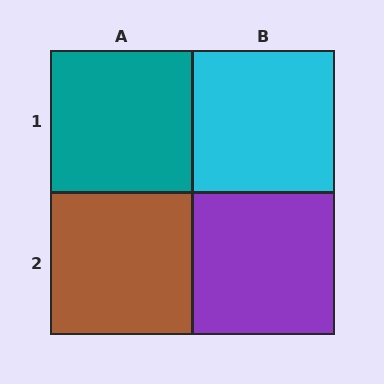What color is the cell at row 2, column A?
Brown.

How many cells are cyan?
1 cell is cyan.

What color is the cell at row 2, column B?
Purple.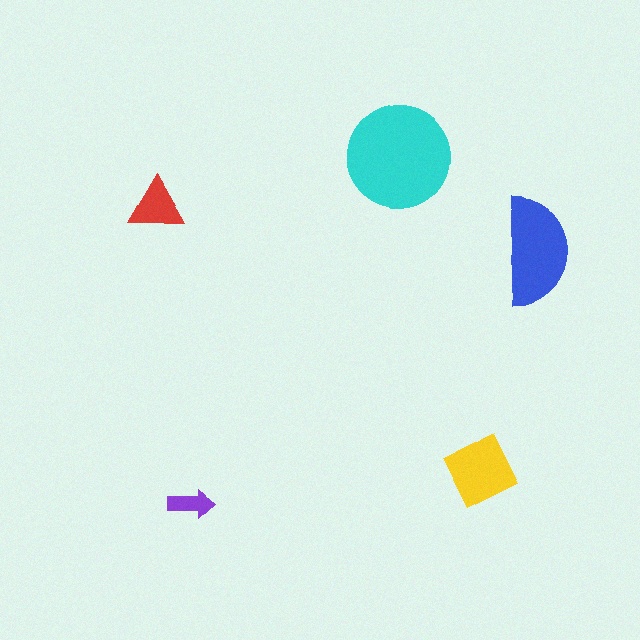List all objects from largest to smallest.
The cyan circle, the blue semicircle, the yellow diamond, the red triangle, the purple arrow.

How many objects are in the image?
There are 5 objects in the image.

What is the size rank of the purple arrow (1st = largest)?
5th.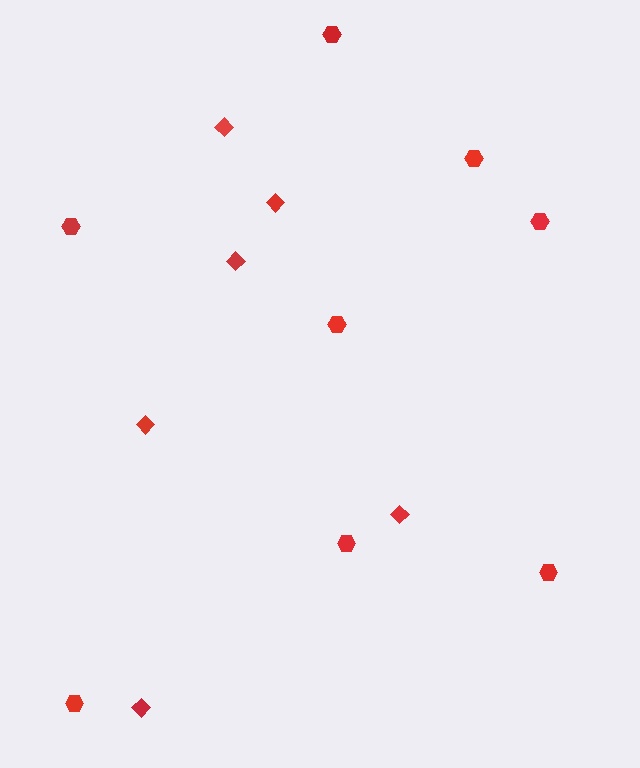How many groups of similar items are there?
There are 2 groups: one group of diamonds (6) and one group of hexagons (8).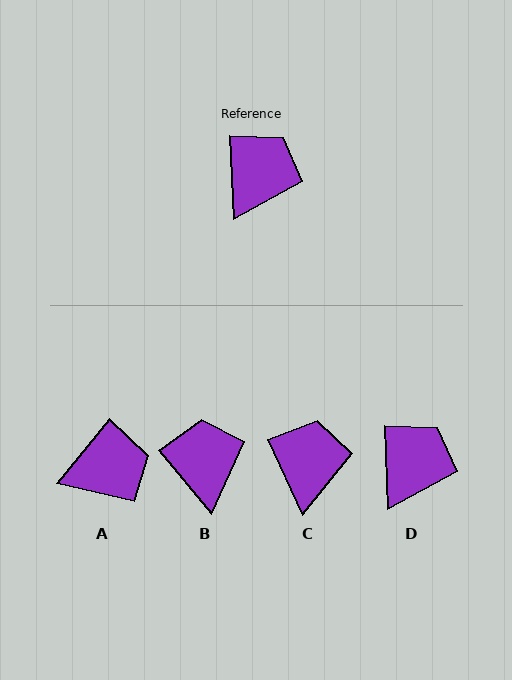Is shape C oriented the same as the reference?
No, it is off by about 22 degrees.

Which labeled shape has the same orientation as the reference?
D.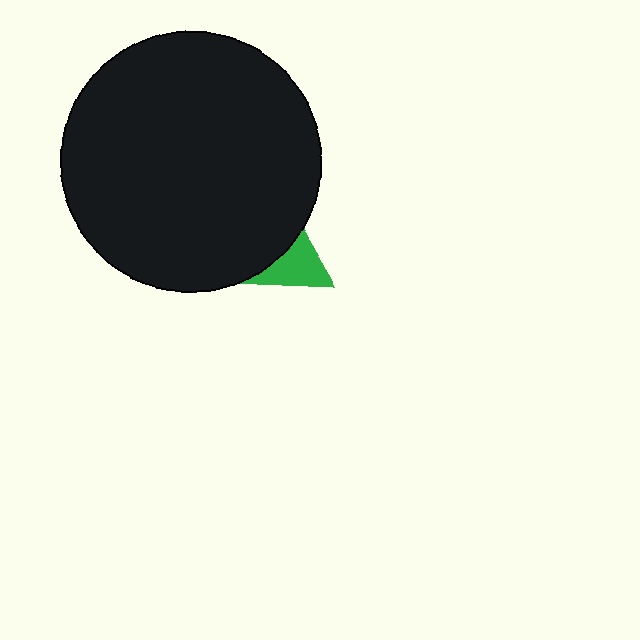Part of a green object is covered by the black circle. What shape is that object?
It is a triangle.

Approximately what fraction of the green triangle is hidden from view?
Roughly 70% of the green triangle is hidden behind the black circle.